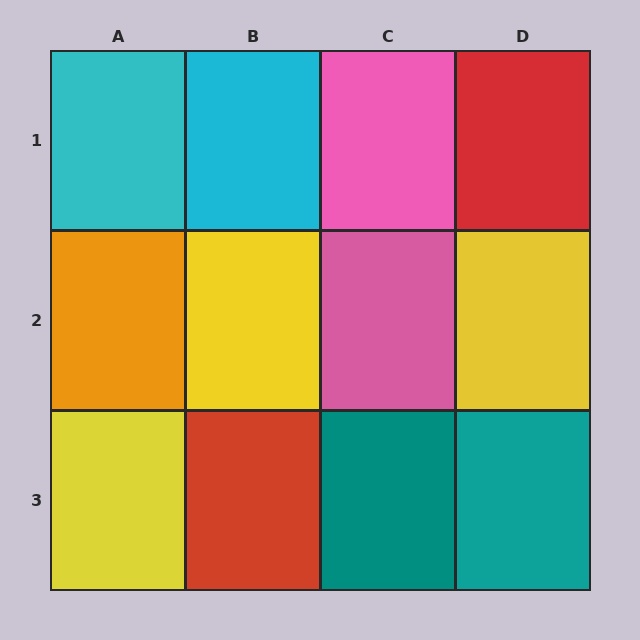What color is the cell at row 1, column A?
Cyan.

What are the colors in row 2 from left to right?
Orange, yellow, pink, yellow.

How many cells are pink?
2 cells are pink.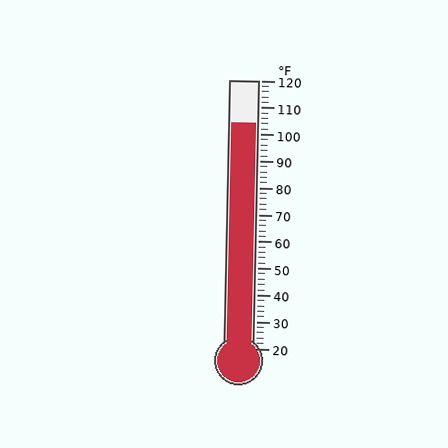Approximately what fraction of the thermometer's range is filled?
The thermometer is filled to approximately 85% of its range.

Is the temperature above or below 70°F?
The temperature is above 70°F.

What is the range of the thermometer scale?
The thermometer scale ranges from 20°F to 120°F.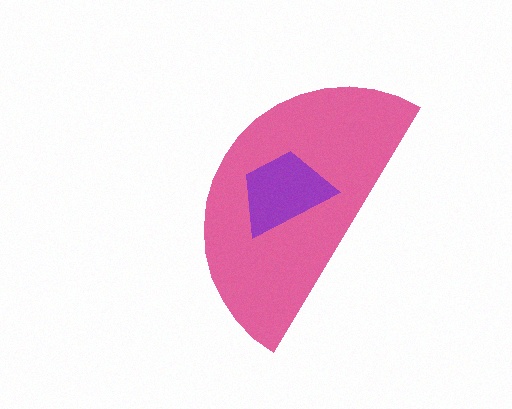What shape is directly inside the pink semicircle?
The purple trapezoid.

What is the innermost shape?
The purple trapezoid.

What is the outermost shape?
The pink semicircle.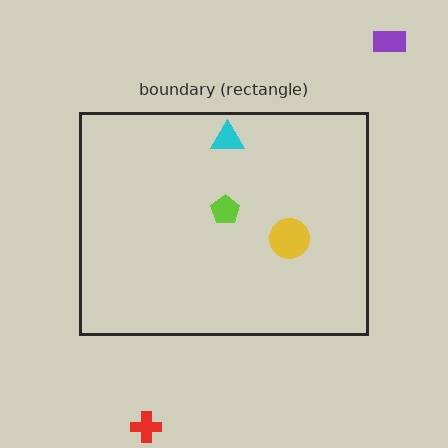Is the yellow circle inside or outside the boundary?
Inside.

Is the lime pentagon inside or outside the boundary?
Inside.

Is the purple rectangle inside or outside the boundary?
Outside.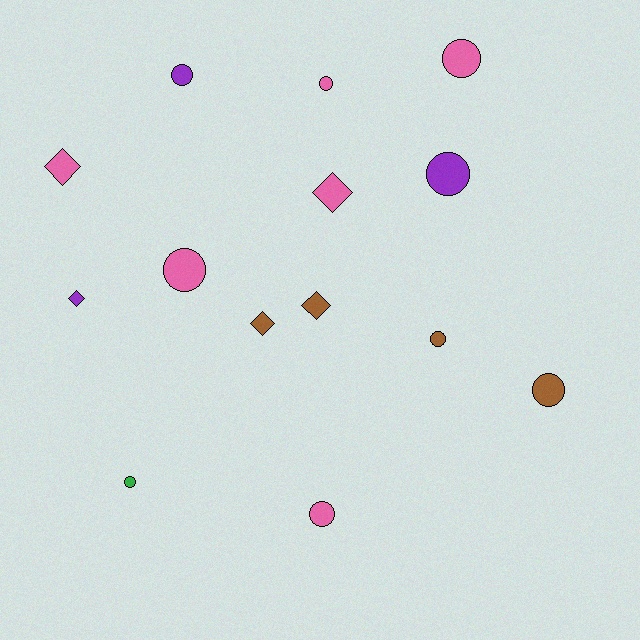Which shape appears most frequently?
Circle, with 9 objects.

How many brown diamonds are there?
There are 2 brown diamonds.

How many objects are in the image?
There are 14 objects.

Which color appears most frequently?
Pink, with 6 objects.